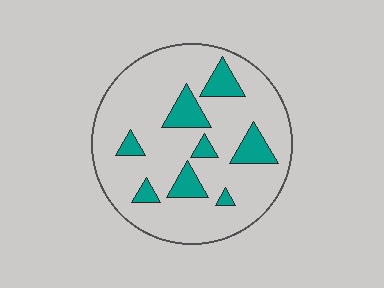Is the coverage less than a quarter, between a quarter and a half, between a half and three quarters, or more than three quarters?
Less than a quarter.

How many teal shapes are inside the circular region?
8.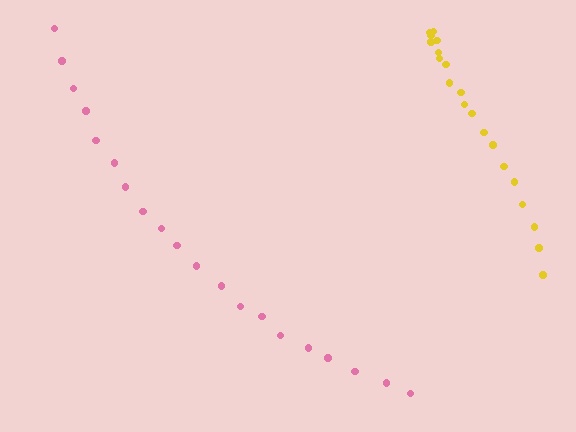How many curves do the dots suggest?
There are 2 distinct paths.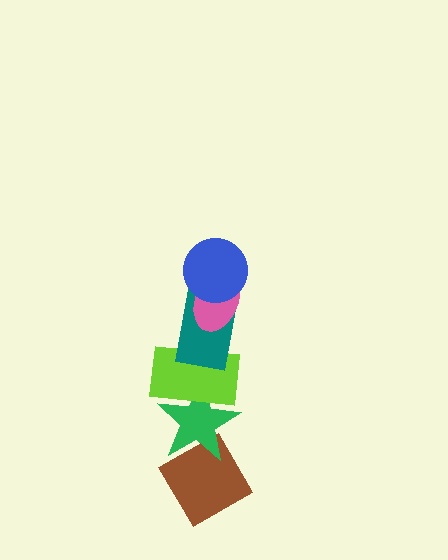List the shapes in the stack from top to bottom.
From top to bottom: the blue circle, the pink ellipse, the teal rectangle, the lime rectangle, the green star, the brown diamond.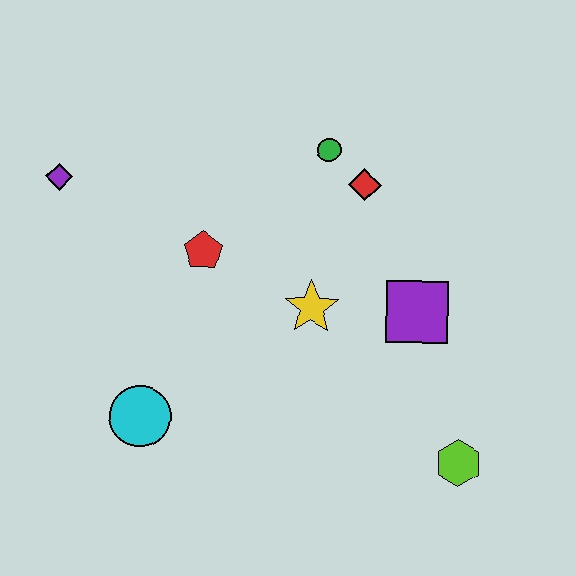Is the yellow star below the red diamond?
Yes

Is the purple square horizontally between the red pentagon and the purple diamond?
No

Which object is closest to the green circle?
The red diamond is closest to the green circle.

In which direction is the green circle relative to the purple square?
The green circle is above the purple square.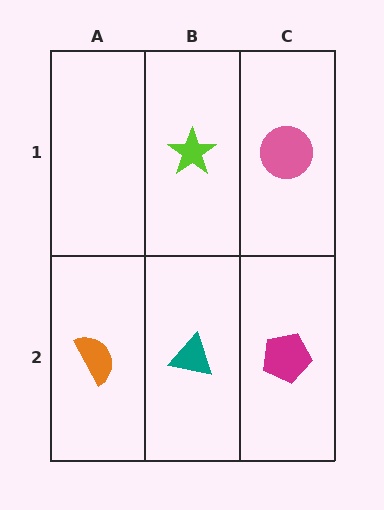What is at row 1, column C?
A pink circle.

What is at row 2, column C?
A magenta pentagon.